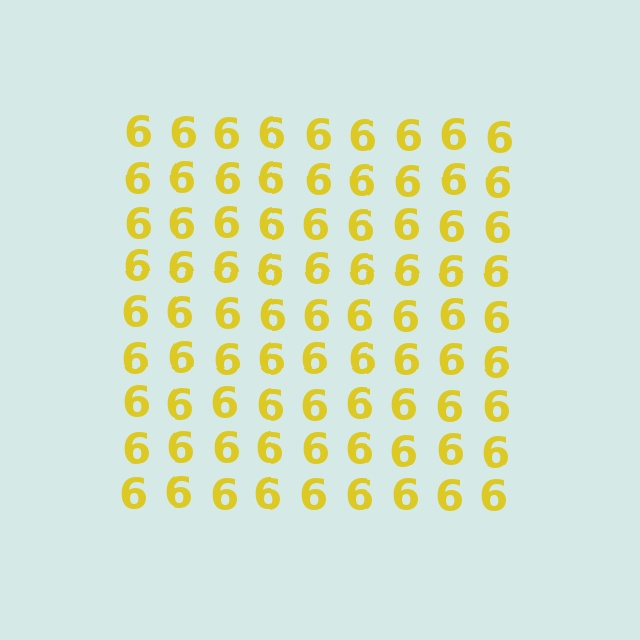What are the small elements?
The small elements are digit 6's.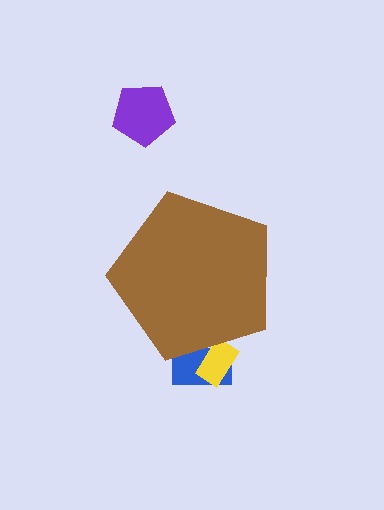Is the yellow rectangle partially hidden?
Yes, the yellow rectangle is partially hidden behind the brown pentagon.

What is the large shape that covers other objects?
A brown pentagon.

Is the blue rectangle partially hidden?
Yes, the blue rectangle is partially hidden behind the brown pentagon.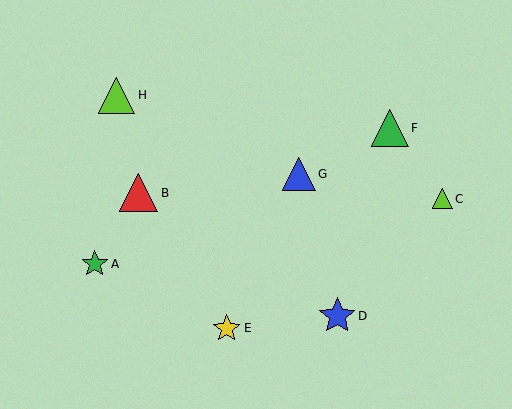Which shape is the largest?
The red triangle (labeled B) is the largest.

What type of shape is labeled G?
Shape G is a blue triangle.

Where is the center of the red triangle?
The center of the red triangle is at (139, 193).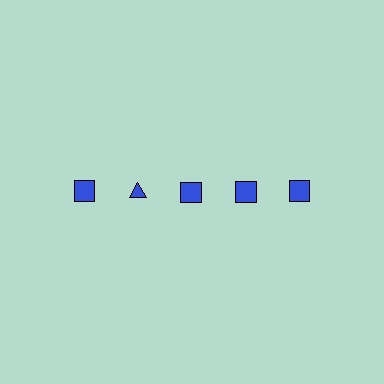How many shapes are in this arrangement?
There are 5 shapes arranged in a grid pattern.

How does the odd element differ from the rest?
It has a different shape: triangle instead of square.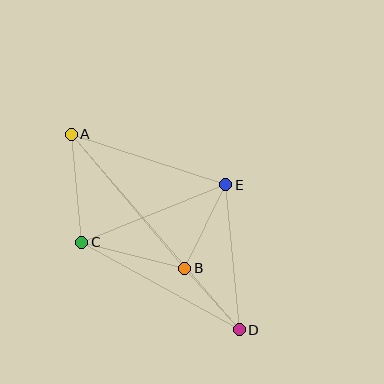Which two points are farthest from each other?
Points A and D are farthest from each other.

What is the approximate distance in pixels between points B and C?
The distance between B and C is approximately 106 pixels.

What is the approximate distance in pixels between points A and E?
The distance between A and E is approximately 163 pixels.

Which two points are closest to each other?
Points B and D are closest to each other.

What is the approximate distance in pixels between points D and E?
The distance between D and E is approximately 146 pixels.